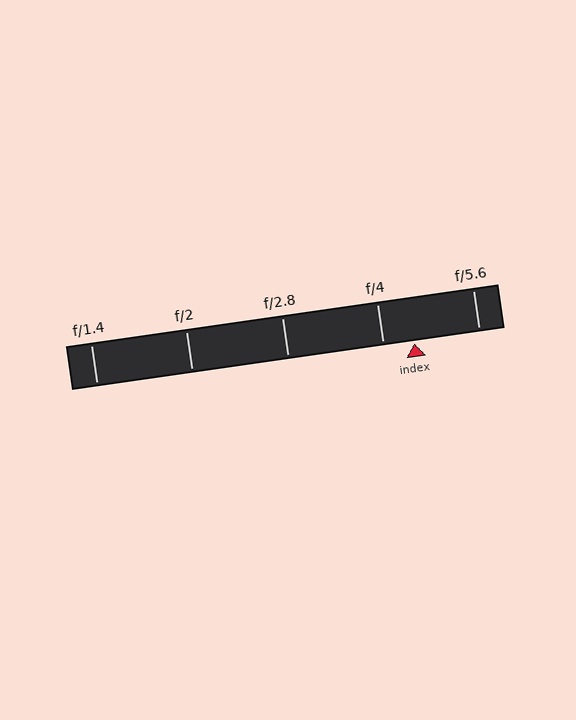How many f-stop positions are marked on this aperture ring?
There are 5 f-stop positions marked.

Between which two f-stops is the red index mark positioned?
The index mark is between f/4 and f/5.6.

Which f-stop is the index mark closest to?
The index mark is closest to f/4.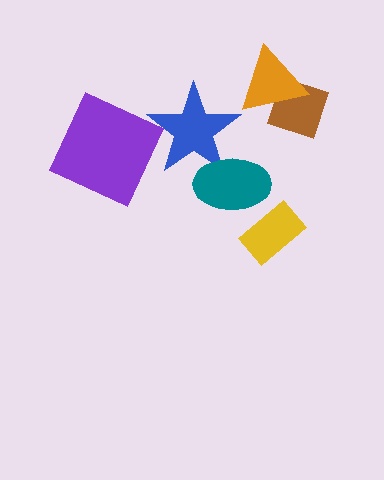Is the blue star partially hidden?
Yes, it is partially covered by another shape.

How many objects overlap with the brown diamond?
1 object overlaps with the brown diamond.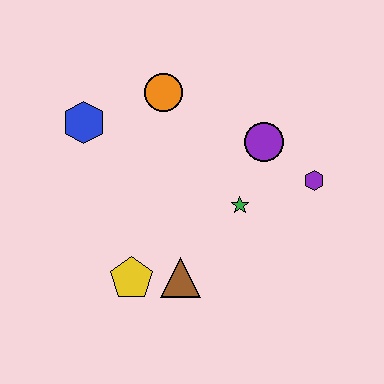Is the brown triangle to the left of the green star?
Yes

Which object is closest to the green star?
The purple circle is closest to the green star.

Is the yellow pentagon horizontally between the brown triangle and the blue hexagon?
Yes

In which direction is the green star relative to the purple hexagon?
The green star is to the left of the purple hexagon.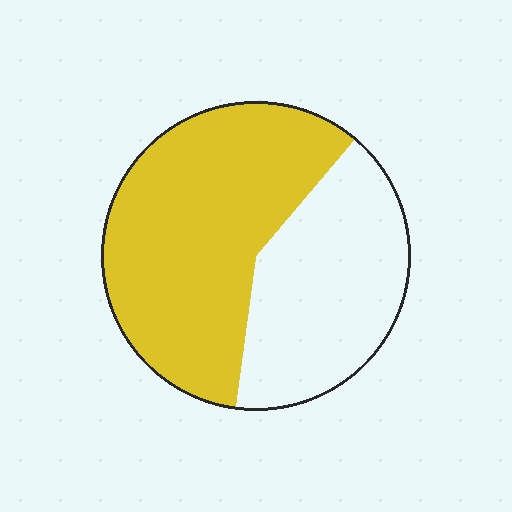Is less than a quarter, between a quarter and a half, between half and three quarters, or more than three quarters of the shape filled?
Between half and three quarters.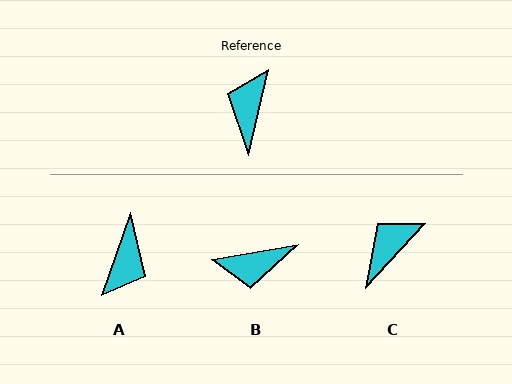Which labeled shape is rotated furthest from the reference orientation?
A, about 174 degrees away.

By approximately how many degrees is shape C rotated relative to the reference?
Approximately 29 degrees clockwise.